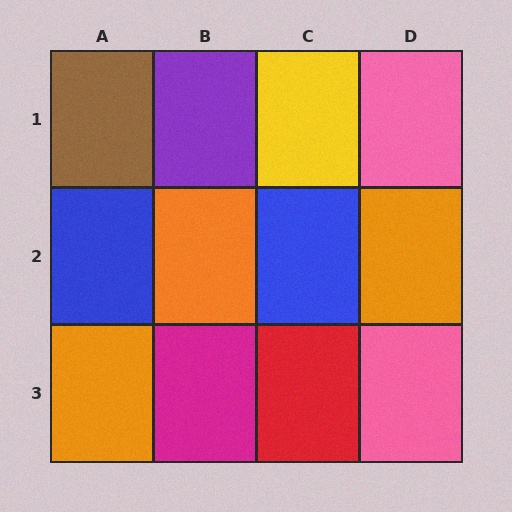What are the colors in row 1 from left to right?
Brown, purple, yellow, pink.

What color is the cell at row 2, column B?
Orange.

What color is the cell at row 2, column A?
Blue.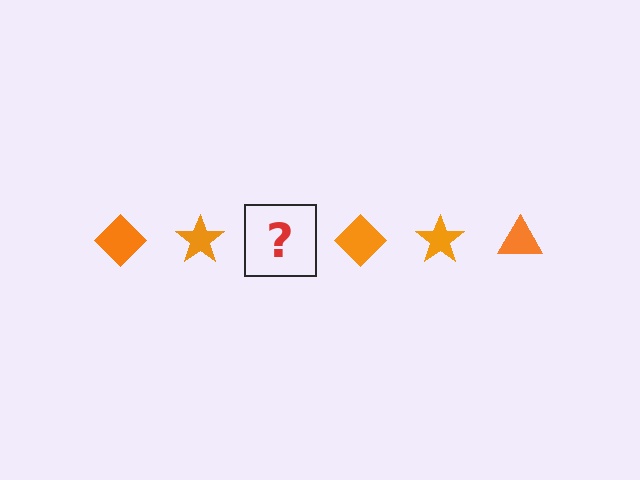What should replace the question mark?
The question mark should be replaced with an orange triangle.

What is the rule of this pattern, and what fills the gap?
The rule is that the pattern cycles through diamond, star, triangle shapes in orange. The gap should be filled with an orange triangle.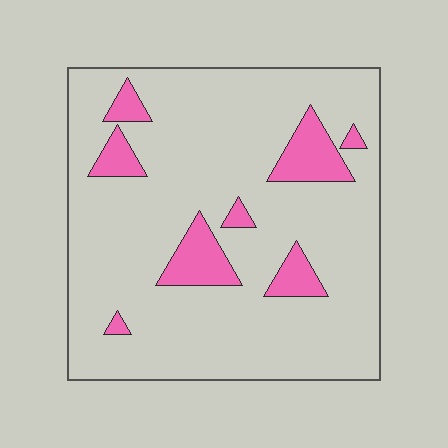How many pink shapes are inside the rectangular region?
8.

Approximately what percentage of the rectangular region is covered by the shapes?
Approximately 15%.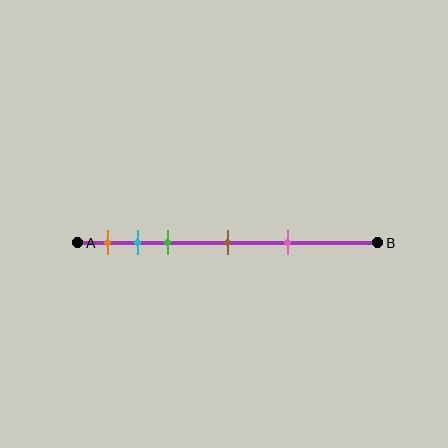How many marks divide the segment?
There are 5 marks dividing the segment.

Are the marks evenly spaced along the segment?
No, the marks are not evenly spaced.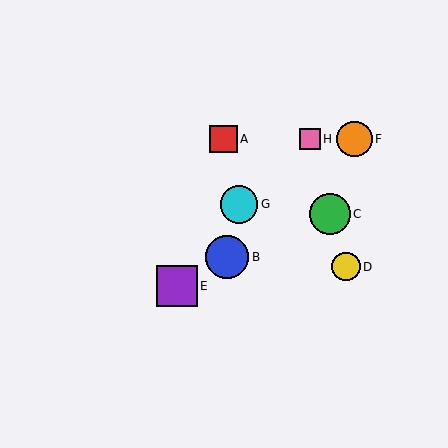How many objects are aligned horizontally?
3 objects (A, F, H) are aligned horizontally.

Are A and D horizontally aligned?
No, A is at y≈139 and D is at y≈267.